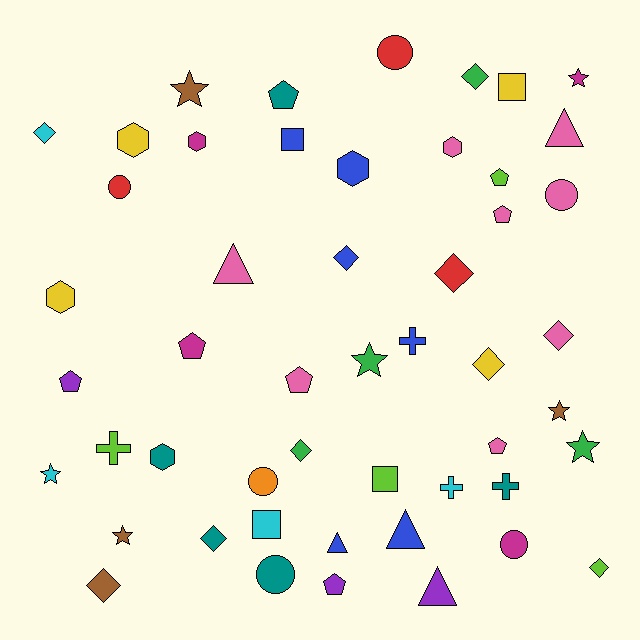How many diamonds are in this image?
There are 10 diamonds.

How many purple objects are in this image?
There are 3 purple objects.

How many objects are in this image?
There are 50 objects.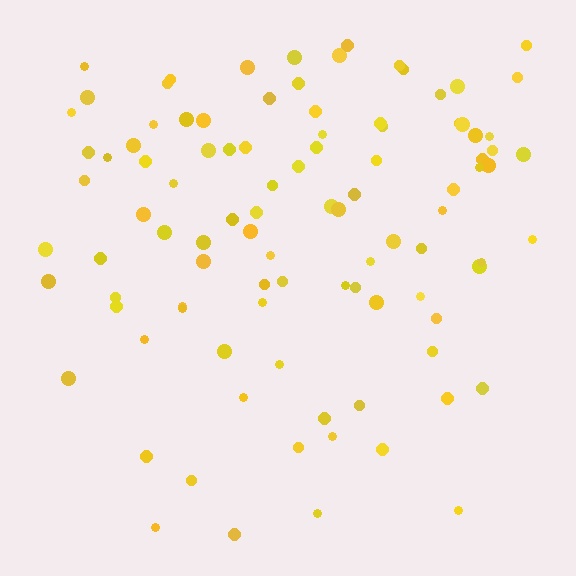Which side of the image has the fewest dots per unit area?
The bottom.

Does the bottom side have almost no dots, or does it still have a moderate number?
Still a moderate number, just noticeably fewer than the top.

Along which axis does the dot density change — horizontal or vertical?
Vertical.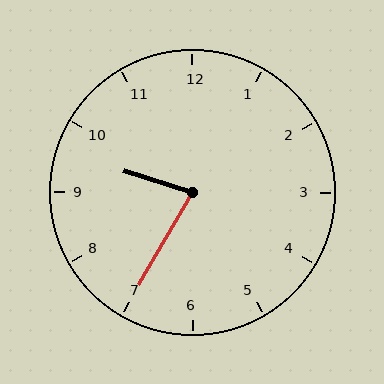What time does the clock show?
9:35.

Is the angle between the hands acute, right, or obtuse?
It is acute.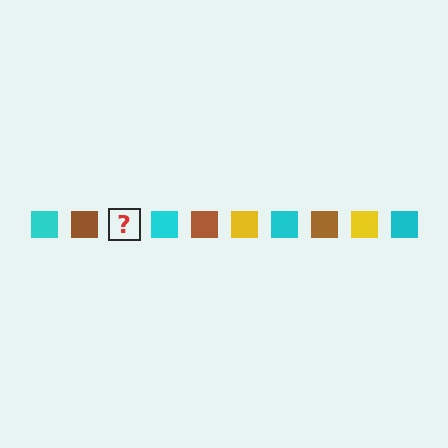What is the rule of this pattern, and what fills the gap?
The rule is that the pattern cycles through cyan, brown, yellow squares. The gap should be filled with a yellow square.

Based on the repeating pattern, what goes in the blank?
The blank should be a yellow square.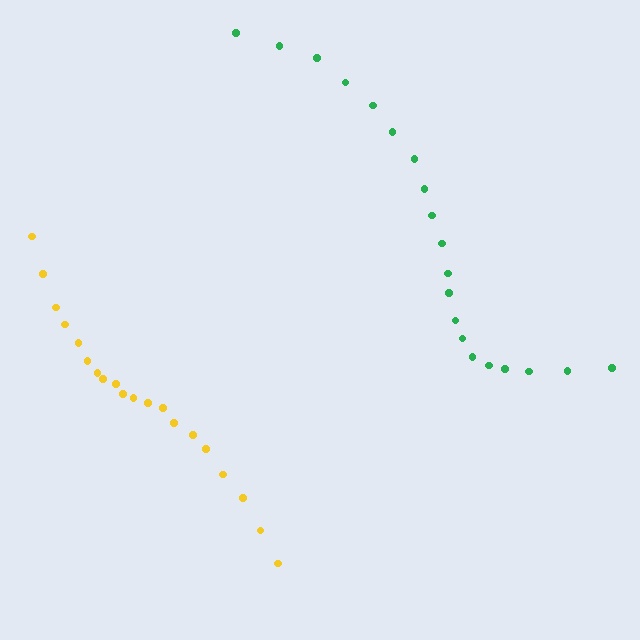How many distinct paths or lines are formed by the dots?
There are 2 distinct paths.